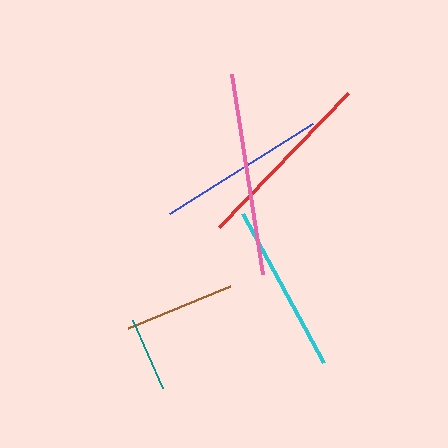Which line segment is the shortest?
The teal line is the shortest at approximately 74 pixels.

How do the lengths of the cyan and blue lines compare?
The cyan and blue lines are approximately the same length.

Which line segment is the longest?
The pink line is the longest at approximately 203 pixels.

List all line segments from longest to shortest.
From longest to shortest: pink, red, cyan, blue, brown, teal.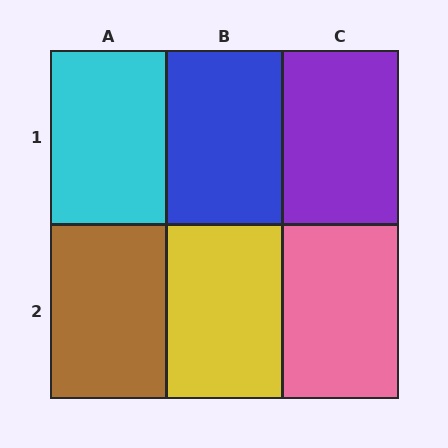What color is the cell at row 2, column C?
Pink.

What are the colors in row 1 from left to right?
Cyan, blue, purple.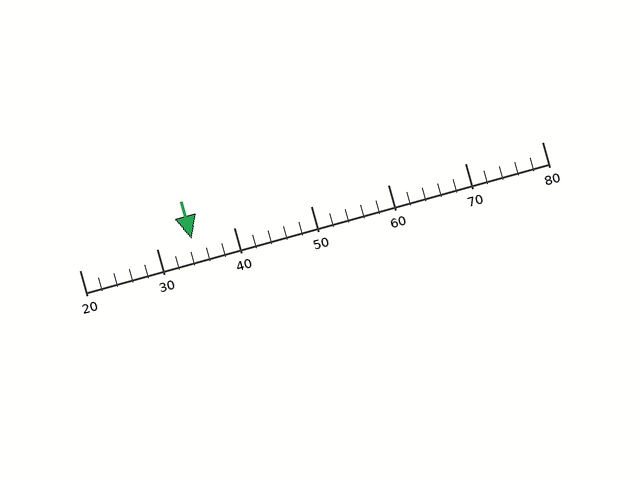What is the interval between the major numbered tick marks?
The major tick marks are spaced 10 units apart.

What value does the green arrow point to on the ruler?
The green arrow points to approximately 34.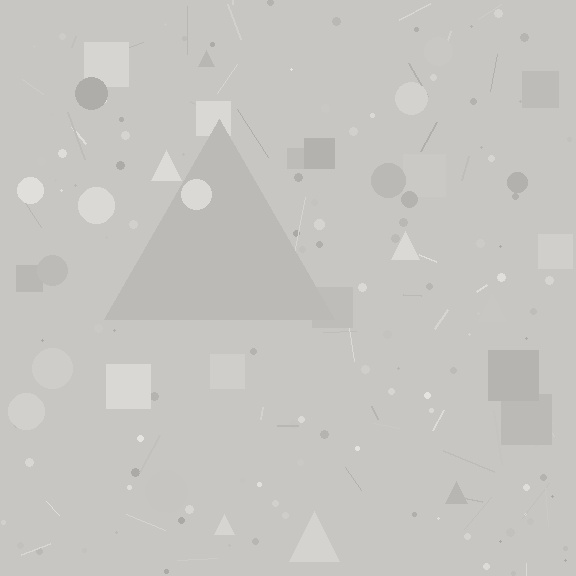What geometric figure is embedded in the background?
A triangle is embedded in the background.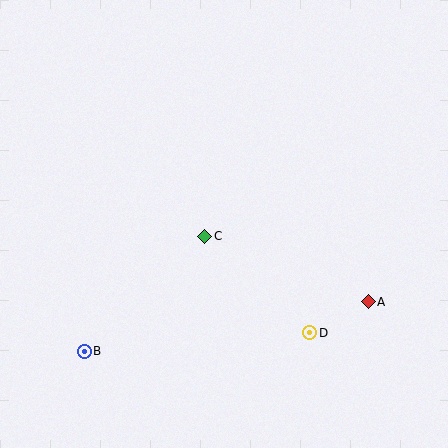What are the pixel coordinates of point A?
Point A is at (368, 302).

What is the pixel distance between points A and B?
The distance between A and B is 288 pixels.